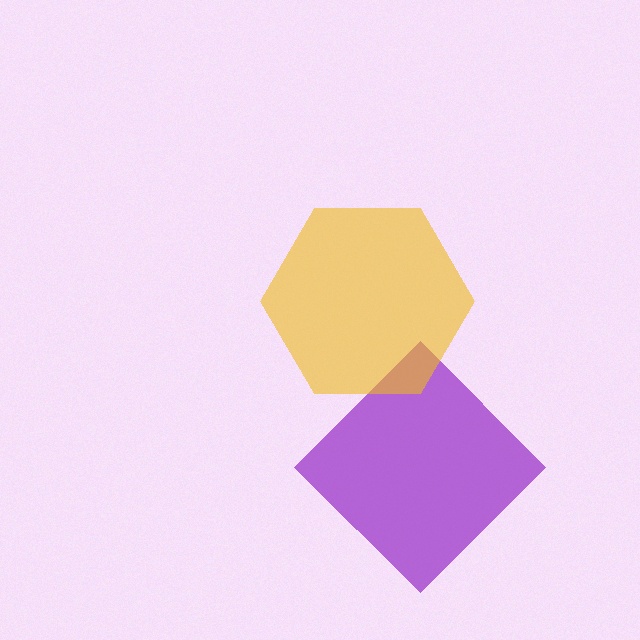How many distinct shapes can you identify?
There are 2 distinct shapes: a purple diamond, a yellow hexagon.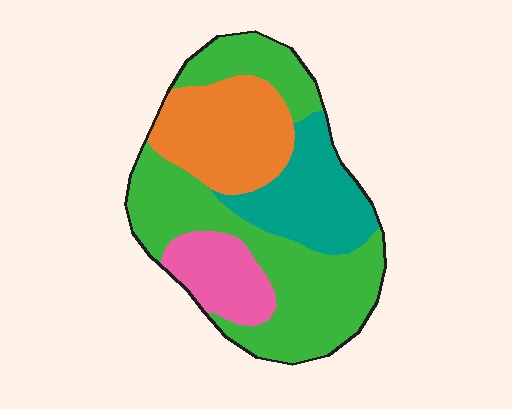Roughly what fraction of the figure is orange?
Orange covers 22% of the figure.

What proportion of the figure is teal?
Teal takes up about one fifth (1/5) of the figure.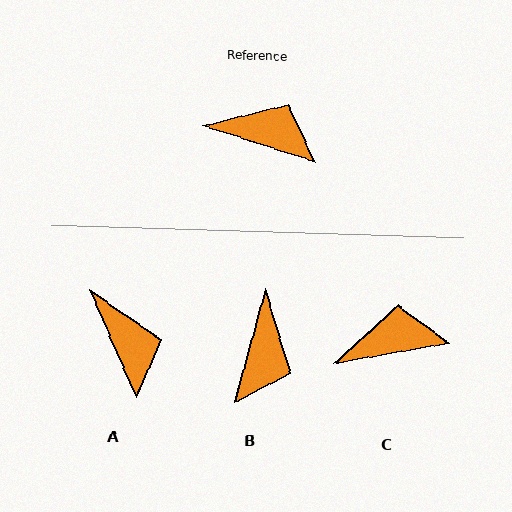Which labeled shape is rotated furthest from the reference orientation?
B, about 88 degrees away.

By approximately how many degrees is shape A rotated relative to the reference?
Approximately 49 degrees clockwise.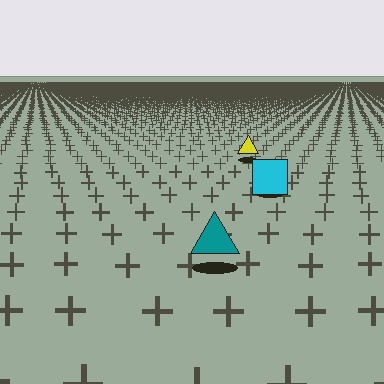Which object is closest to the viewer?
The teal triangle is closest. The texture marks near it are larger and more spread out.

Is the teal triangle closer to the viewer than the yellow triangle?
Yes. The teal triangle is closer — you can tell from the texture gradient: the ground texture is coarser near it.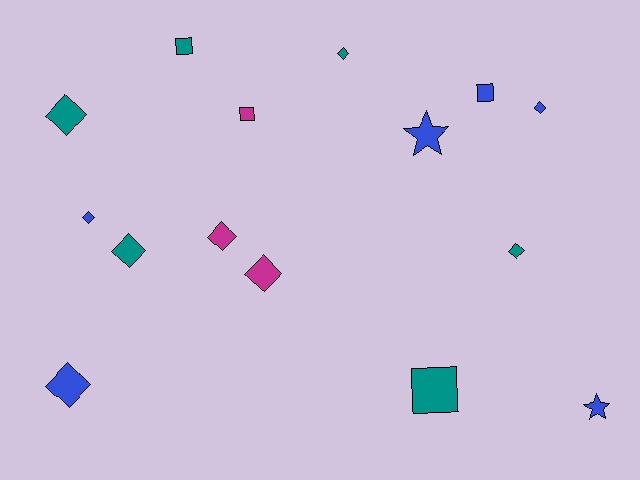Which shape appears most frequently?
Diamond, with 9 objects.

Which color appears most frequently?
Teal, with 6 objects.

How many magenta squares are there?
There is 1 magenta square.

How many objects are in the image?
There are 15 objects.